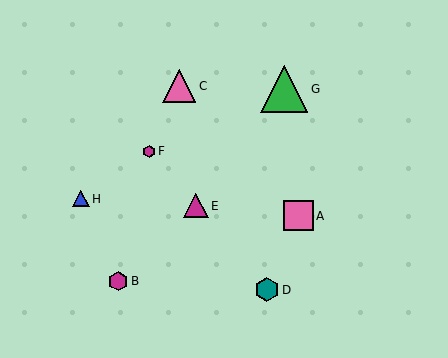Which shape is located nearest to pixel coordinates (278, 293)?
The teal hexagon (labeled D) at (267, 290) is nearest to that location.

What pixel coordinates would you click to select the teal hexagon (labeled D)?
Click at (267, 290) to select the teal hexagon D.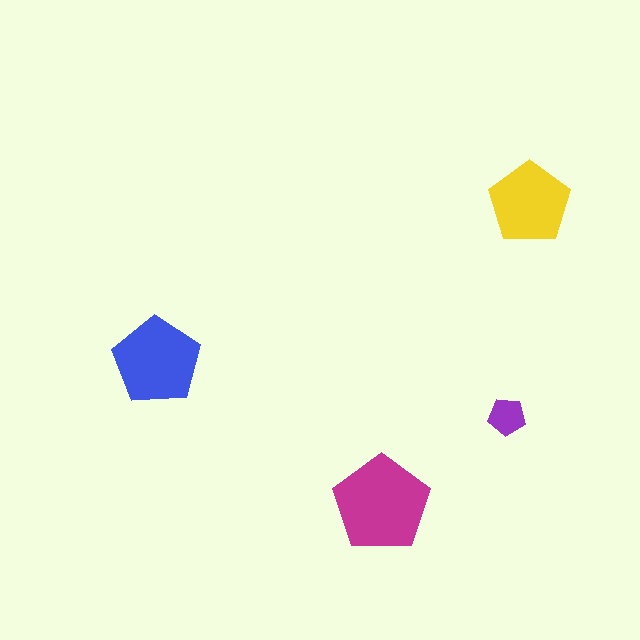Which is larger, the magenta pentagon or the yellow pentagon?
The magenta one.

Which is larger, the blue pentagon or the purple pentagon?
The blue one.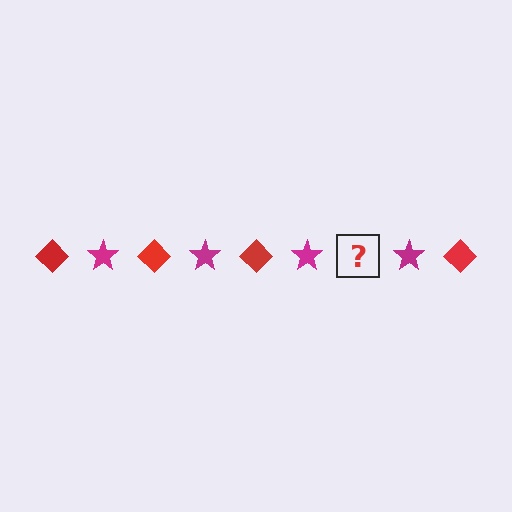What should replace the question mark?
The question mark should be replaced with a red diamond.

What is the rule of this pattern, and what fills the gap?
The rule is that the pattern alternates between red diamond and magenta star. The gap should be filled with a red diamond.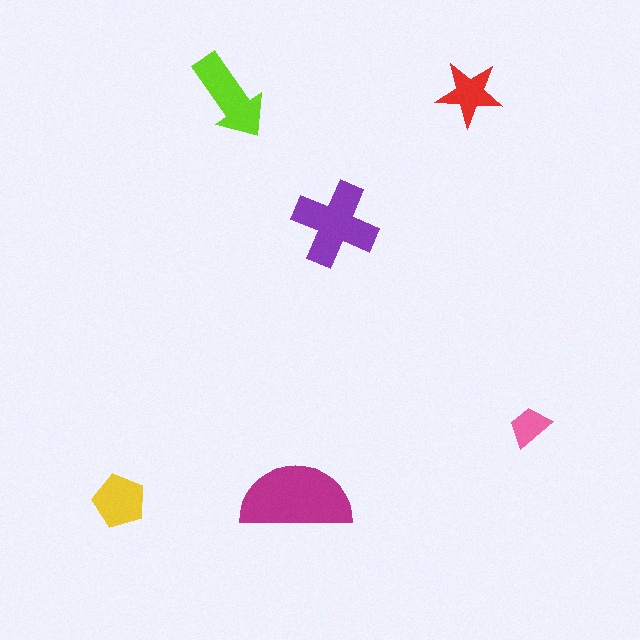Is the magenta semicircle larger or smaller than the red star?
Larger.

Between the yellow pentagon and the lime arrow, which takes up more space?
The lime arrow.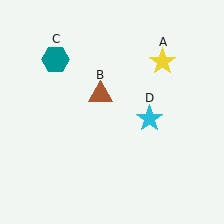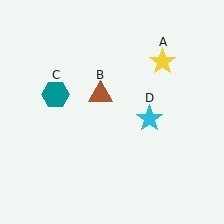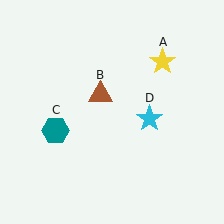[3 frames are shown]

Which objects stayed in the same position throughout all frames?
Yellow star (object A) and brown triangle (object B) and cyan star (object D) remained stationary.